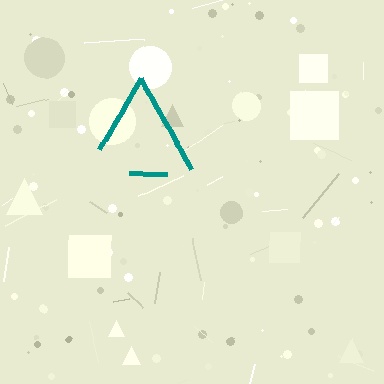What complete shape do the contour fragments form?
The contour fragments form a triangle.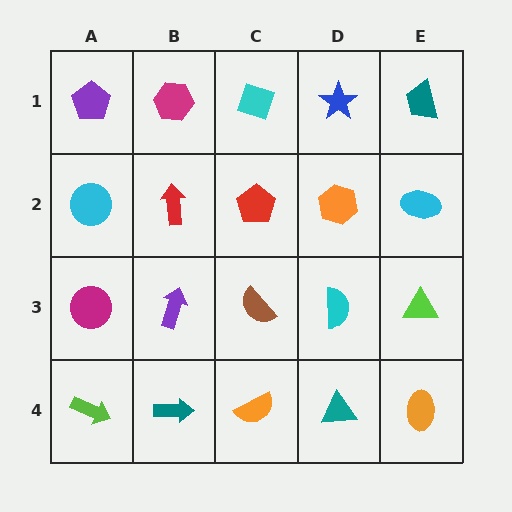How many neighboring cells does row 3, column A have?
3.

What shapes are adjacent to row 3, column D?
An orange hexagon (row 2, column D), a teal triangle (row 4, column D), a brown semicircle (row 3, column C), a lime triangle (row 3, column E).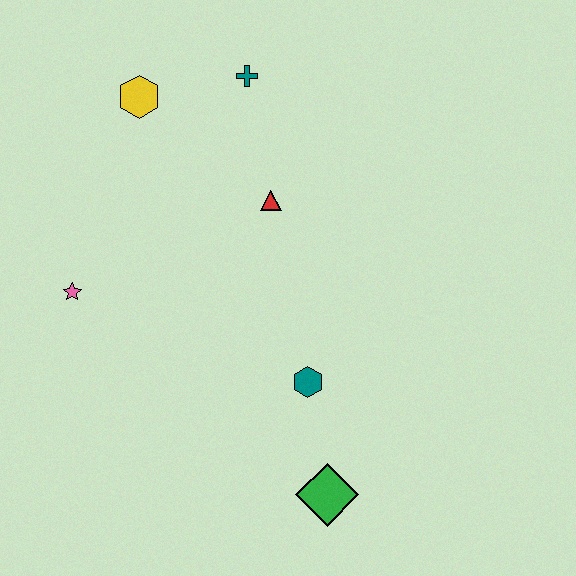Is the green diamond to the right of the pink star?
Yes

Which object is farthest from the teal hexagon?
The yellow hexagon is farthest from the teal hexagon.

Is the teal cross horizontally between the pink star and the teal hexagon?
Yes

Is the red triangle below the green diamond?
No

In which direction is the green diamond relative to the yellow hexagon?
The green diamond is below the yellow hexagon.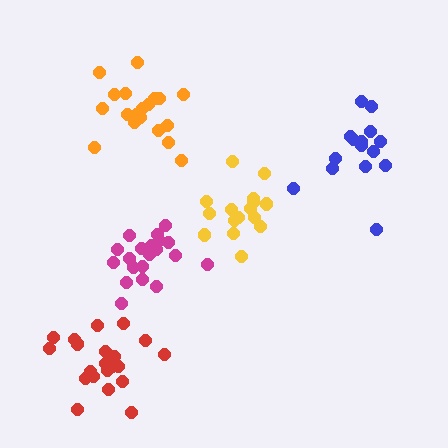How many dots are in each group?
Group 1: 15 dots, Group 2: 21 dots, Group 3: 21 dots, Group 4: 19 dots, Group 5: 16 dots (92 total).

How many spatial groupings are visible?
There are 5 spatial groupings.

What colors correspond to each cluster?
The clusters are colored: blue, red, magenta, orange, yellow.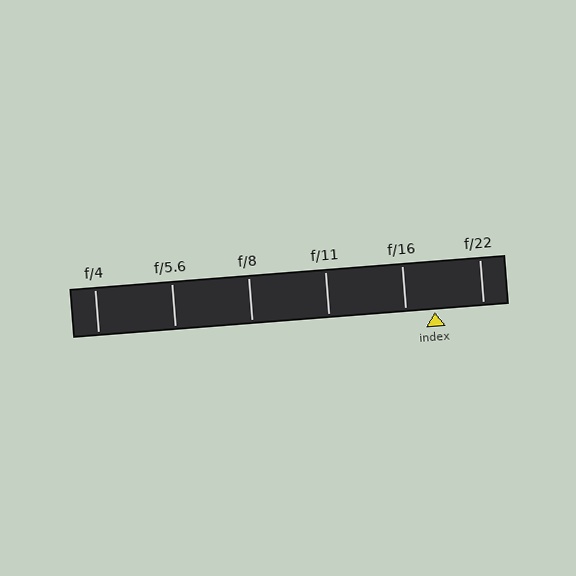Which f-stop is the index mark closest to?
The index mark is closest to f/16.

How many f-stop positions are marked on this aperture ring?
There are 6 f-stop positions marked.